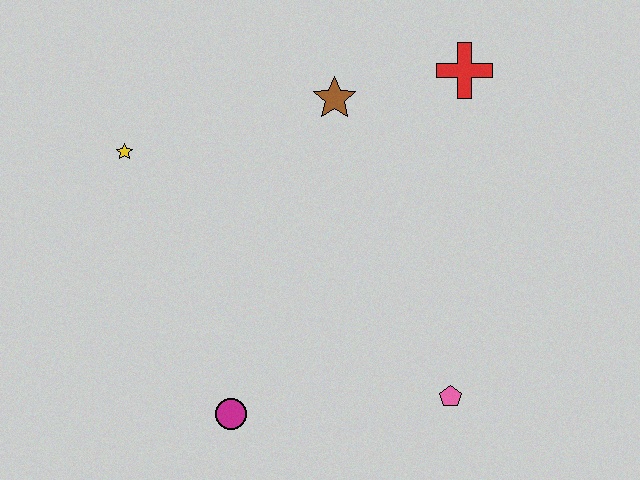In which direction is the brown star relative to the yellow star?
The brown star is to the right of the yellow star.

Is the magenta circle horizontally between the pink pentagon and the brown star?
No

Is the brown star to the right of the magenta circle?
Yes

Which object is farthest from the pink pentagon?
The yellow star is farthest from the pink pentagon.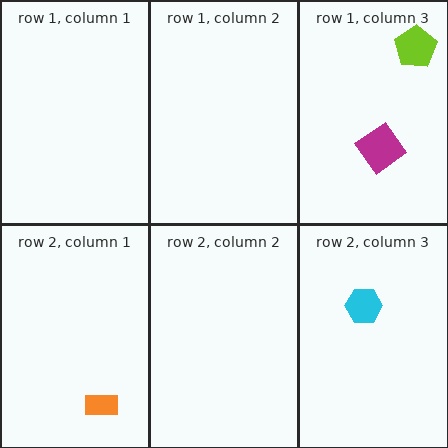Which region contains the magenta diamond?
The row 1, column 3 region.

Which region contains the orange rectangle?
The row 2, column 1 region.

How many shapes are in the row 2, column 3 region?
1.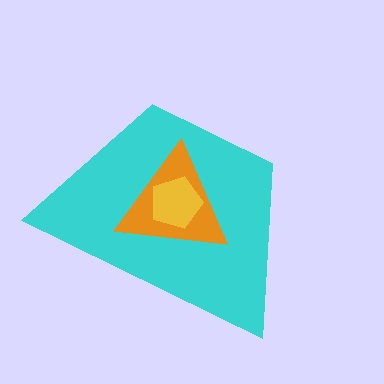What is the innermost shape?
The yellow pentagon.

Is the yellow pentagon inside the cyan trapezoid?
Yes.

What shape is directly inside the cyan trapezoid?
The orange triangle.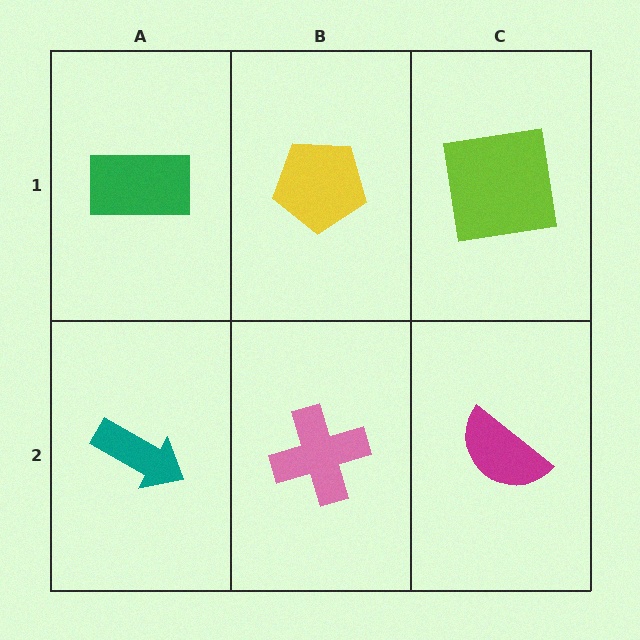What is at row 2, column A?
A teal arrow.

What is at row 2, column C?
A magenta semicircle.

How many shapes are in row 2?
3 shapes.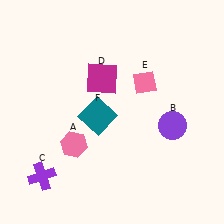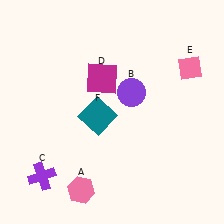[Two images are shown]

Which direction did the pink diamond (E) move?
The pink diamond (E) moved right.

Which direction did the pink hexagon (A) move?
The pink hexagon (A) moved down.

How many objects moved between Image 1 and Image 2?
3 objects moved between the two images.